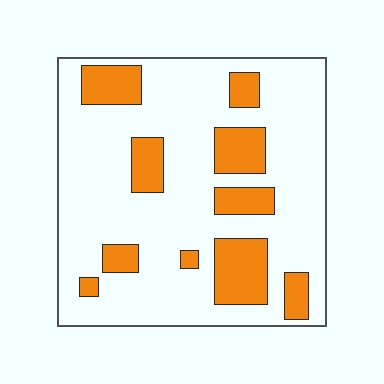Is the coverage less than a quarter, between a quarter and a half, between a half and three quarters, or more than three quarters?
Less than a quarter.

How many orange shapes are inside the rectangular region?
10.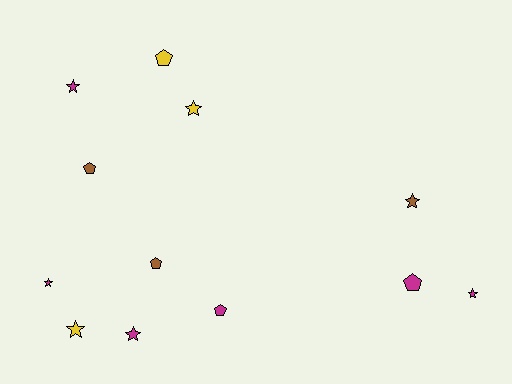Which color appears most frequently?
Magenta, with 6 objects.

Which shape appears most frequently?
Star, with 7 objects.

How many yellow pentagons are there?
There is 1 yellow pentagon.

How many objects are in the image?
There are 12 objects.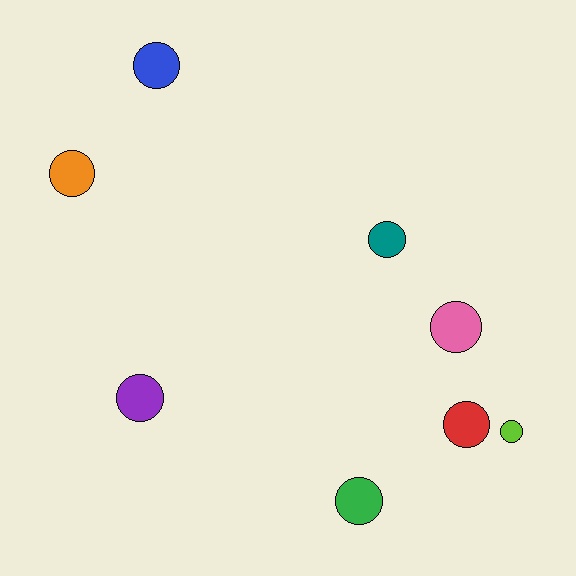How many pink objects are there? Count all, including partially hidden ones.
There is 1 pink object.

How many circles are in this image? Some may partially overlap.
There are 8 circles.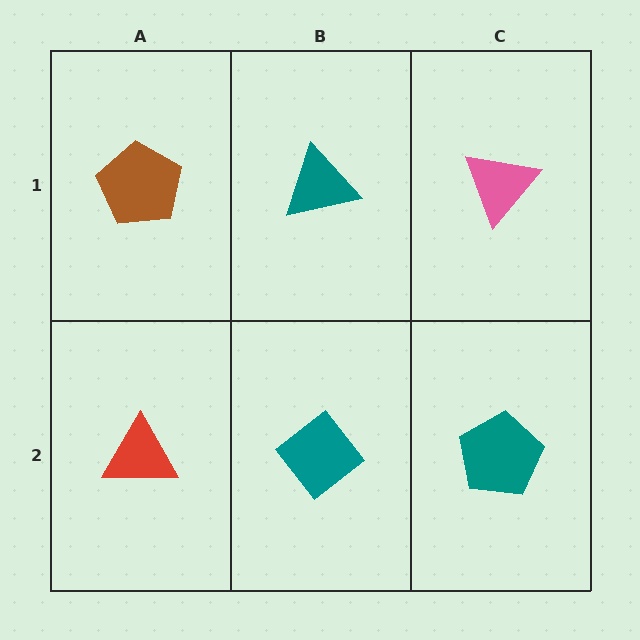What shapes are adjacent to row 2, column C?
A pink triangle (row 1, column C), a teal diamond (row 2, column B).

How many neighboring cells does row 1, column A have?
2.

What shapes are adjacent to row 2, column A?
A brown pentagon (row 1, column A), a teal diamond (row 2, column B).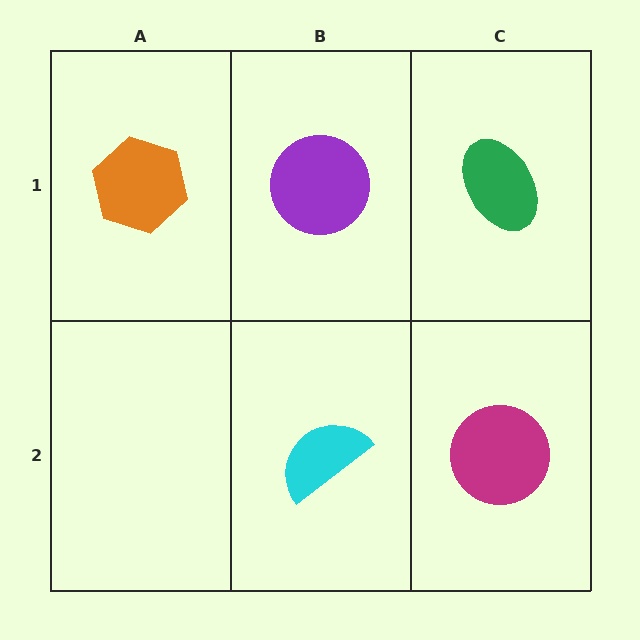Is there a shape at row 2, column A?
No, that cell is empty.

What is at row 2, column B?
A cyan semicircle.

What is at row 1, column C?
A green ellipse.